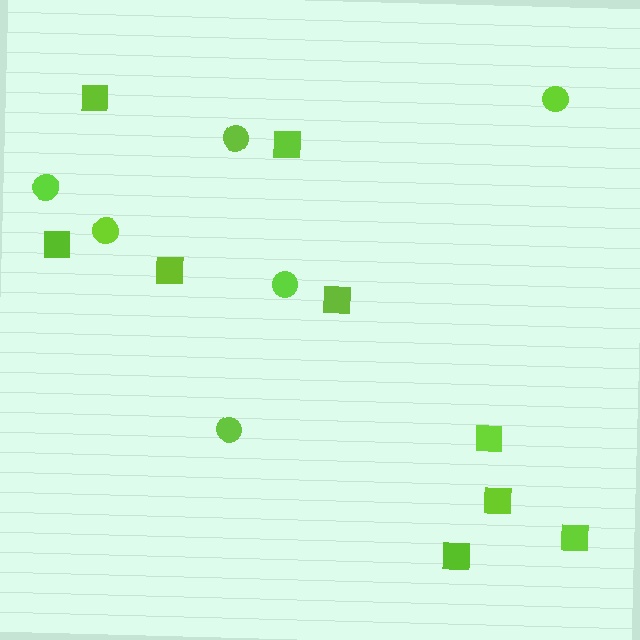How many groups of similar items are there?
There are 2 groups: one group of squares (9) and one group of circles (6).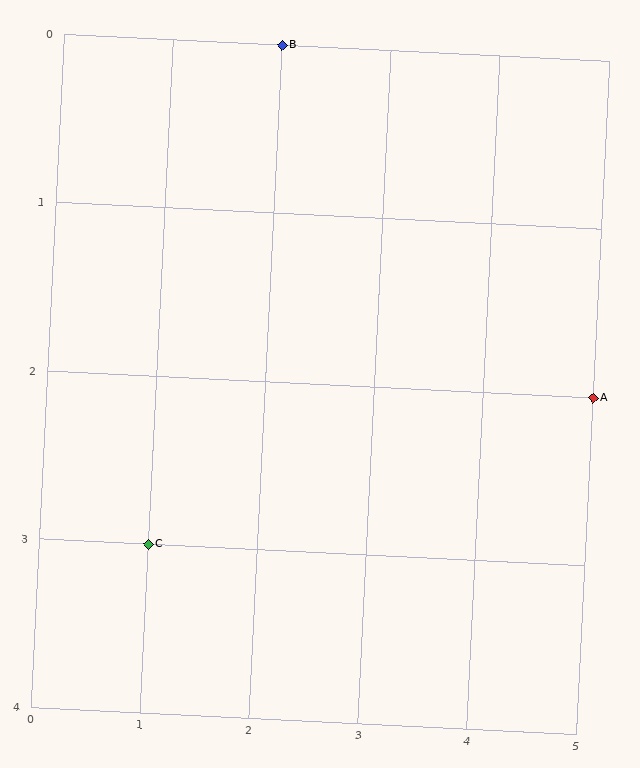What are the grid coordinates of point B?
Point B is at grid coordinates (2, 0).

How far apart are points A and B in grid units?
Points A and B are 3 columns and 2 rows apart (about 3.6 grid units diagonally).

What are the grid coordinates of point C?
Point C is at grid coordinates (1, 3).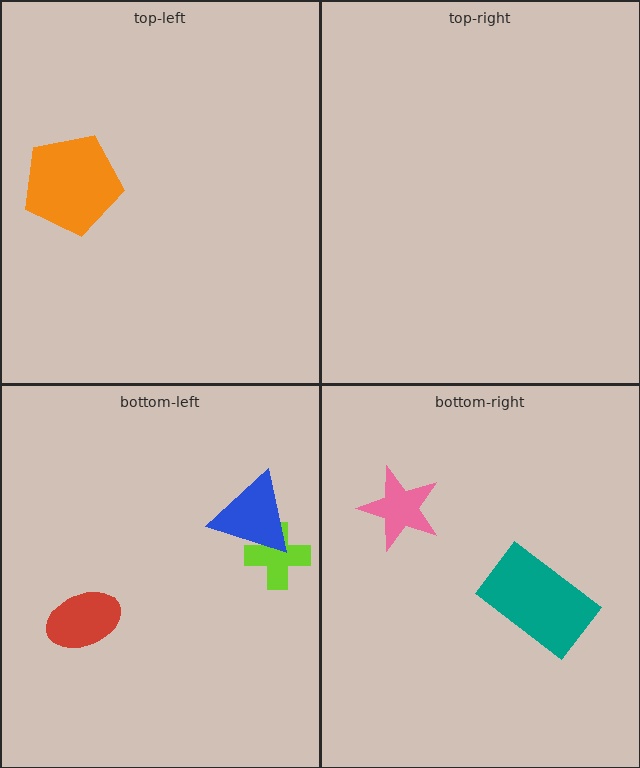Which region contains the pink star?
The bottom-right region.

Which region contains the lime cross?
The bottom-left region.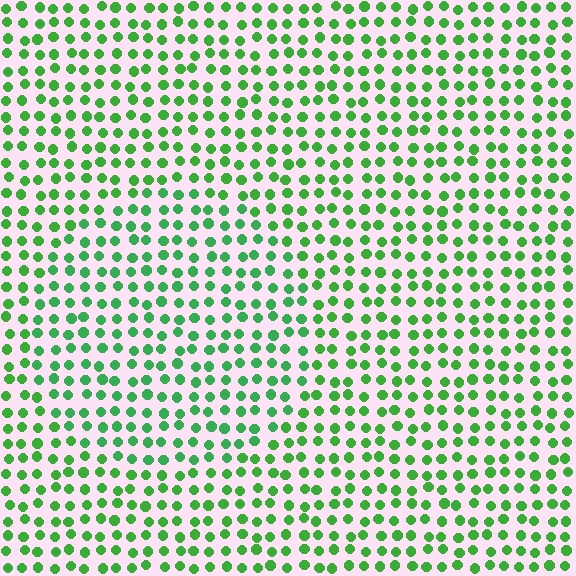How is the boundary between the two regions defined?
The boundary is defined purely by a slight shift in hue (about 17 degrees). Spacing, size, and orientation are identical on both sides.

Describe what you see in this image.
The image is filled with small green elements in a uniform arrangement. A circle-shaped region is visible where the elements are tinted to a slightly different hue, forming a subtle color boundary.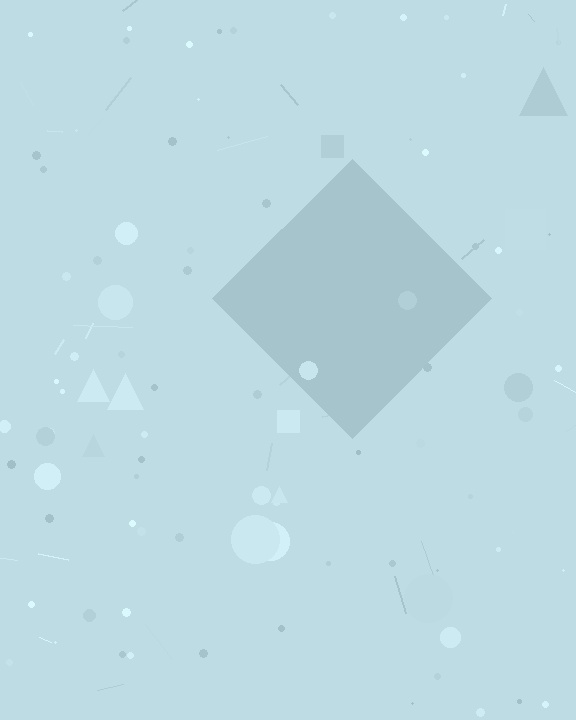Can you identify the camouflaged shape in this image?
The camouflaged shape is a diamond.